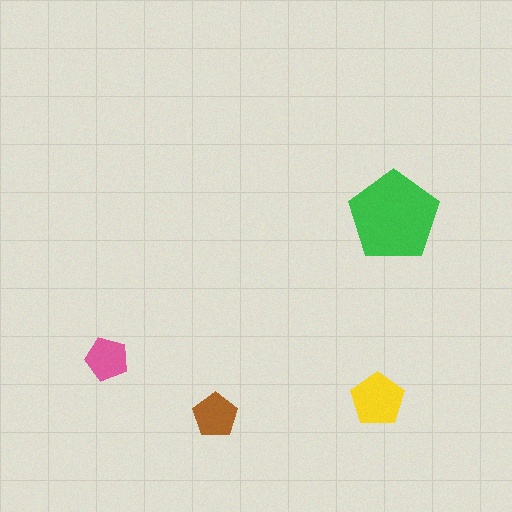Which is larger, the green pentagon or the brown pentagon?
The green one.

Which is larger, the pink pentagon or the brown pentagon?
The brown one.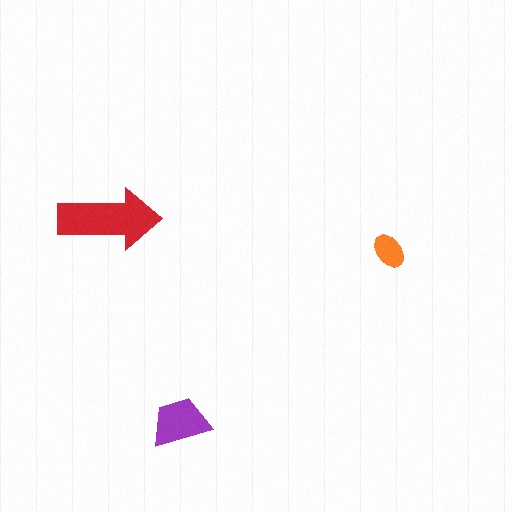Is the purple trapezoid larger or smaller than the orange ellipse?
Larger.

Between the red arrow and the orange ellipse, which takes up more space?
The red arrow.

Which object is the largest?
The red arrow.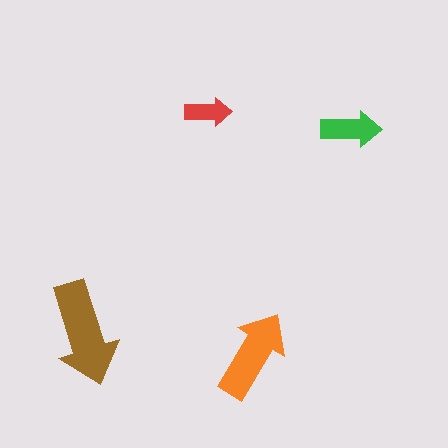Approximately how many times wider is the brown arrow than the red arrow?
About 2 times wider.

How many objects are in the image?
There are 4 objects in the image.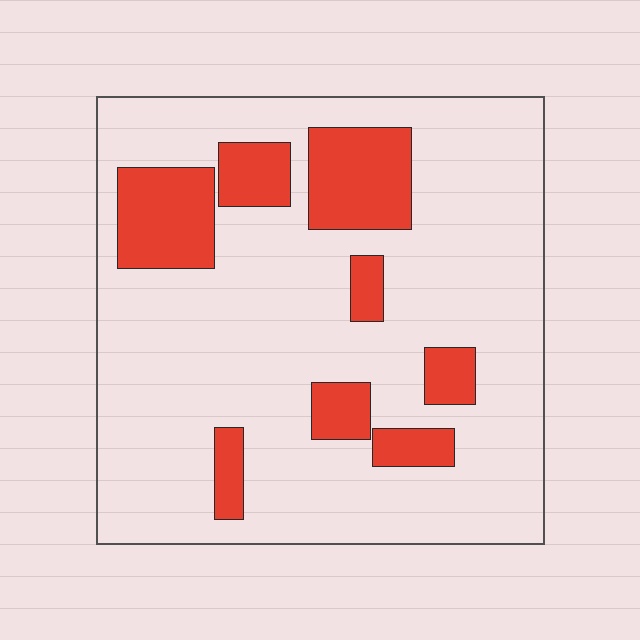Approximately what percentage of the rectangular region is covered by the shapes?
Approximately 20%.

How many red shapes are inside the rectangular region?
8.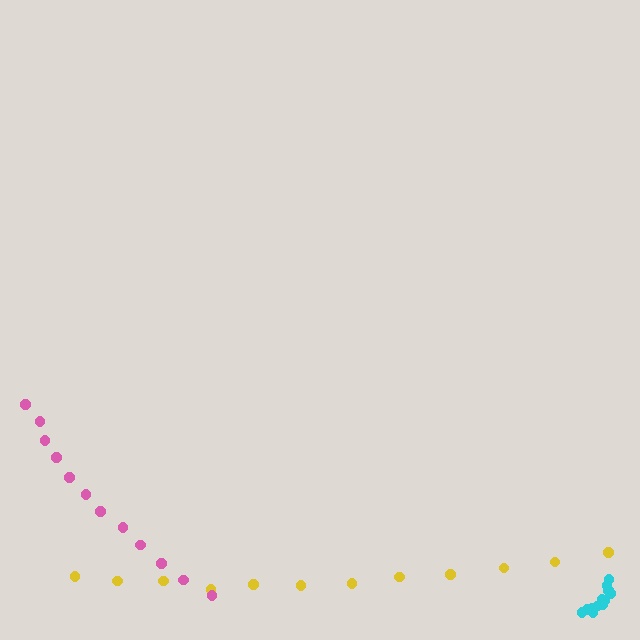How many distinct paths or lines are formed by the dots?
There are 3 distinct paths.